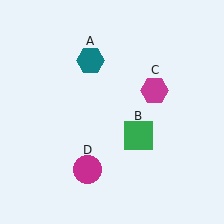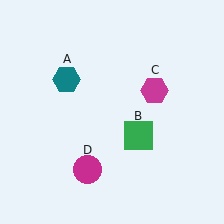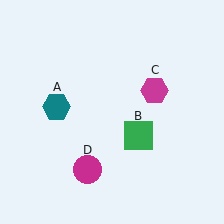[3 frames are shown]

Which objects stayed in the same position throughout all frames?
Green square (object B) and magenta hexagon (object C) and magenta circle (object D) remained stationary.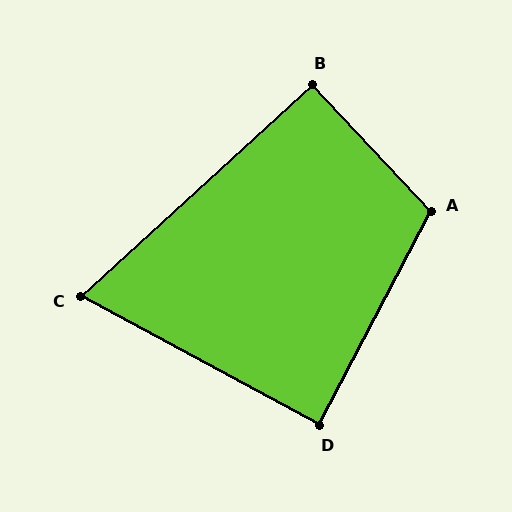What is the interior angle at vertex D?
Approximately 89 degrees (approximately right).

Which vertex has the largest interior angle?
A, at approximately 109 degrees.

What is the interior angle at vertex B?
Approximately 91 degrees (approximately right).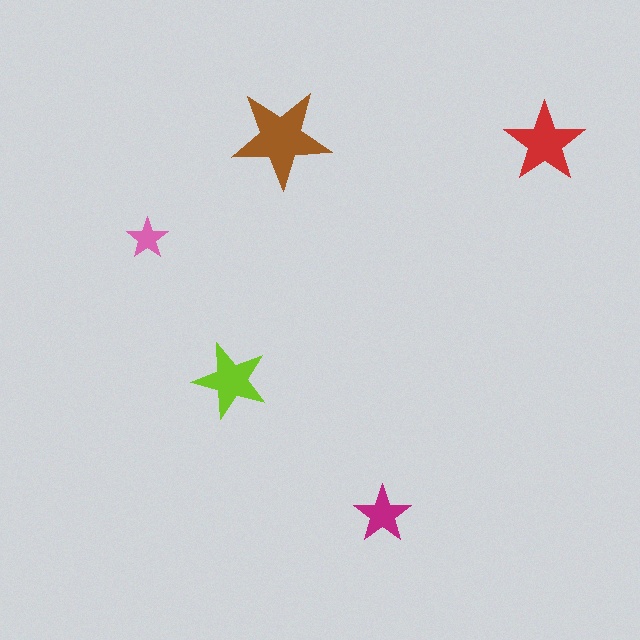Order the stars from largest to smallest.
the brown one, the red one, the lime one, the magenta one, the pink one.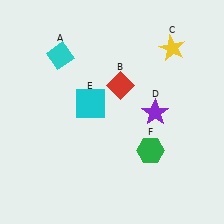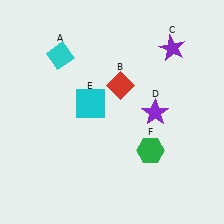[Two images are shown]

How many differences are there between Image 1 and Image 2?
There is 1 difference between the two images.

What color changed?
The star (C) changed from yellow in Image 1 to purple in Image 2.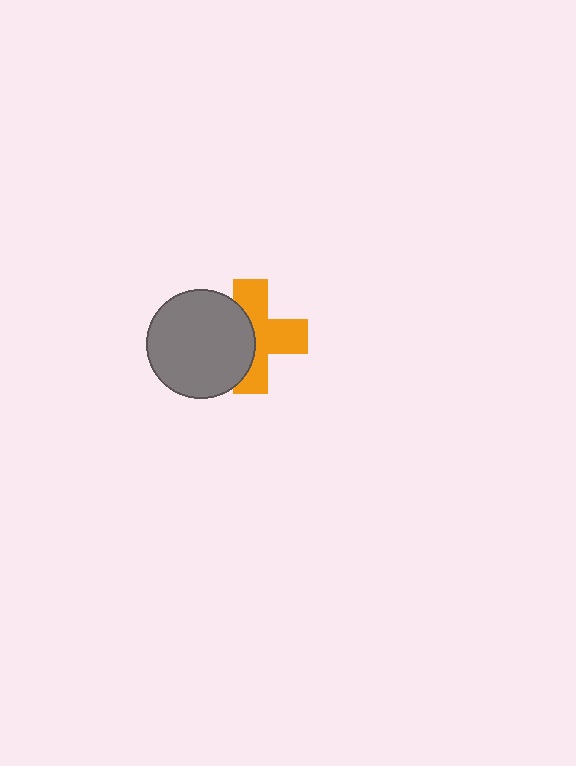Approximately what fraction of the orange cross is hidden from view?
Roughly 42% of the orange cross is hidden behind the gray circle.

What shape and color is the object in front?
The object in front is a gray circle.